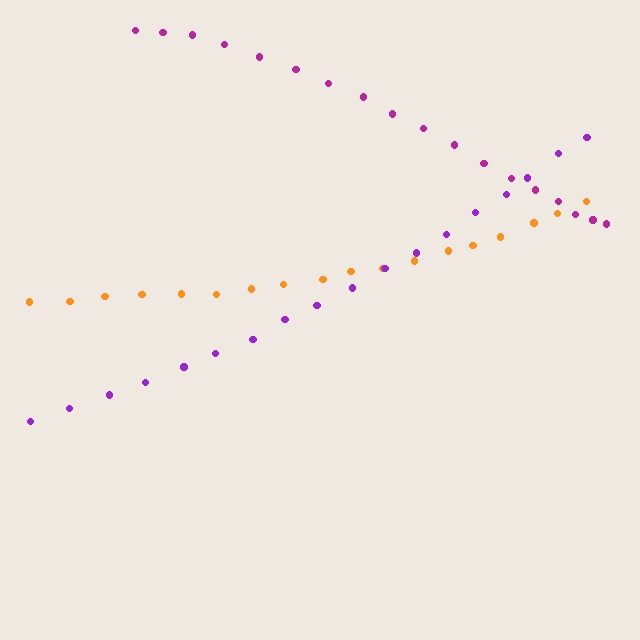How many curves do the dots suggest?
There are 3 distinct paths.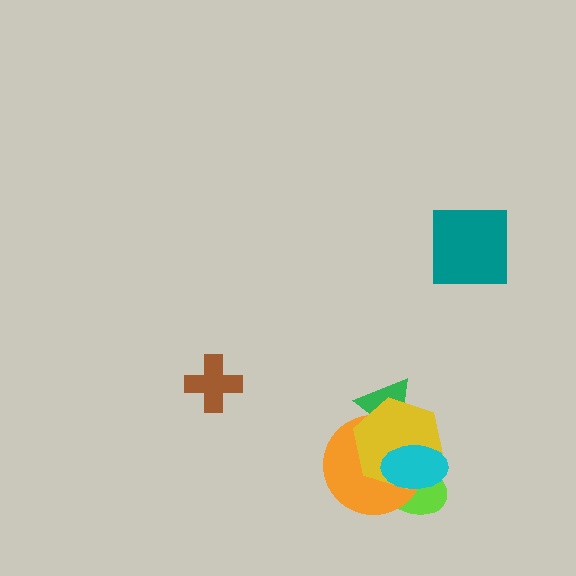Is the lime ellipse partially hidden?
Yes, it is partially covered by another shape.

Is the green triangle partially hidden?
Yes, it is partially covered by another shape.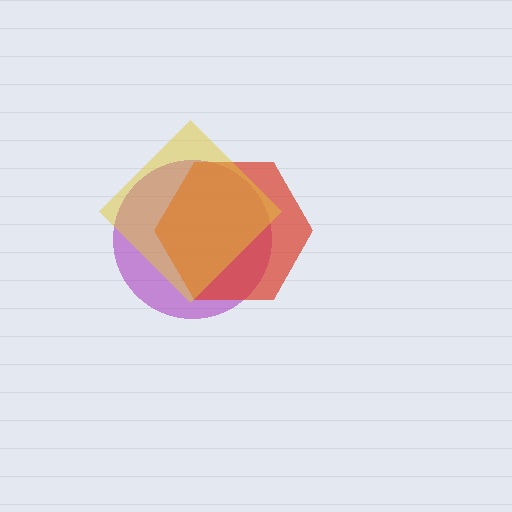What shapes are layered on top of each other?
The layered shapes are: a purple circle, a red hexagon, a yellow diamond.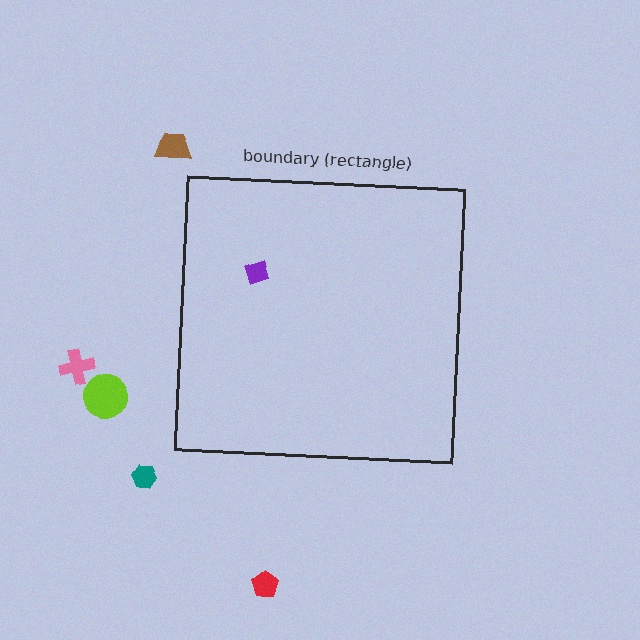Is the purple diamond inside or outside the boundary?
Inside.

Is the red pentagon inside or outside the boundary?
Outside.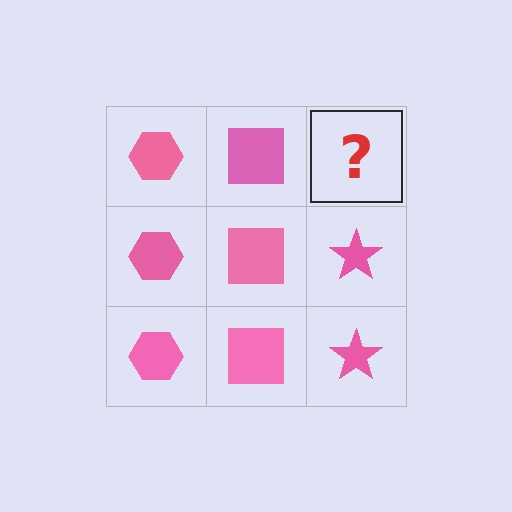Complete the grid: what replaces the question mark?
The question mark should be replaced with a pink star.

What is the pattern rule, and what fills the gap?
The rule is that each column has a consistent shape. The gap should be filled with a pink star.